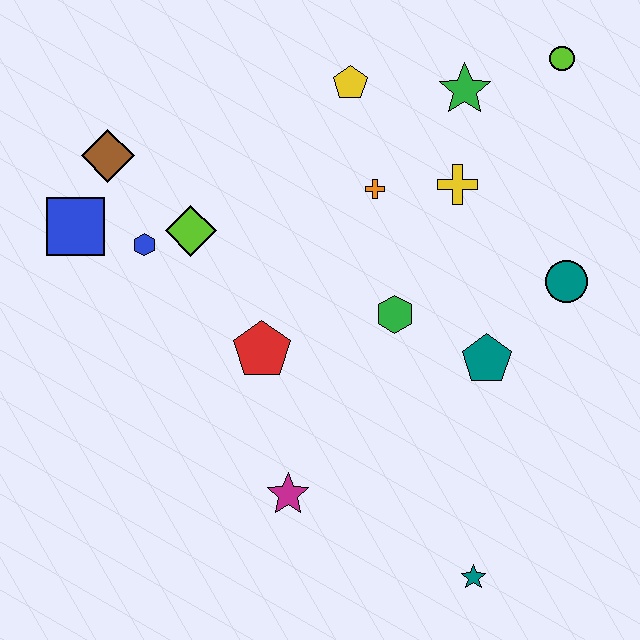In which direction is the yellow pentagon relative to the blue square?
The yellow pentagon is to the right of the blue square.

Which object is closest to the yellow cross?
The orange cross is closest to the yellow cross.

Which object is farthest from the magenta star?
The lime circle is farthest from the magenta star.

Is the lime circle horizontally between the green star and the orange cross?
No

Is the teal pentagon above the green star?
No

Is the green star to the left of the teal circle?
Yes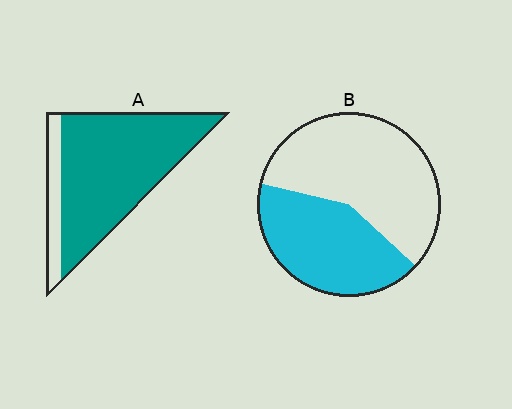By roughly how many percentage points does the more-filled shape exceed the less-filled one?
By roughly 40 percentage points (A over B).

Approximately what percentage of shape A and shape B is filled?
A is approximately 85% and B is approximately 40%.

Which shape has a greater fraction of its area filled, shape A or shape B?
Shape A.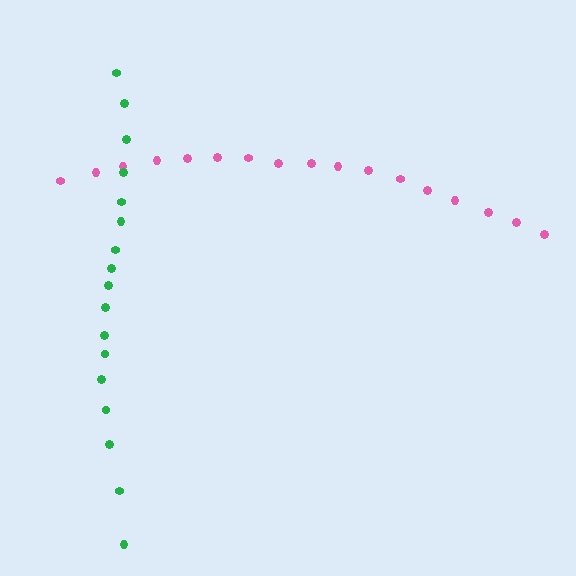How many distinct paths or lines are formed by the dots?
There are 2 distinct paths.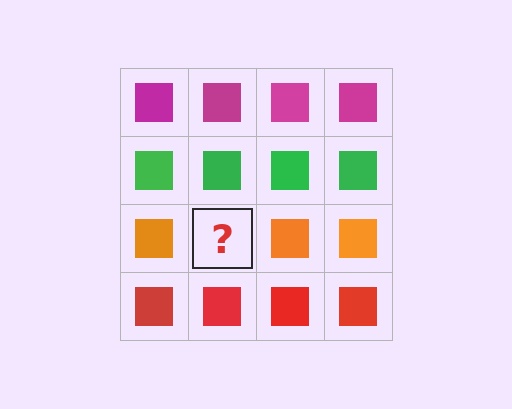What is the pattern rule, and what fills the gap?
The rule is that each row has a consistent color. The gap should be filled with an orange square.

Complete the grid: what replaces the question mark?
The question mark should be replaced with an orange square.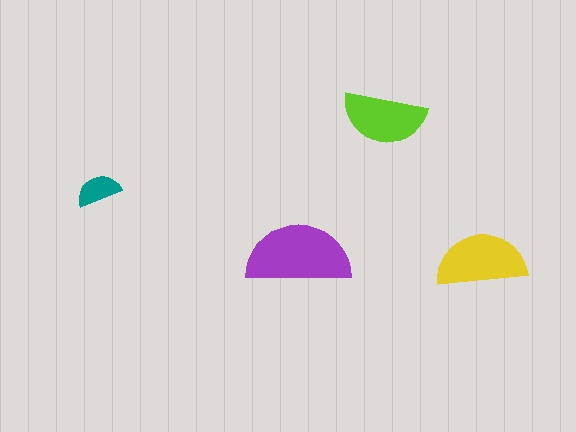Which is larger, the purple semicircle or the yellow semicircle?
The purple one.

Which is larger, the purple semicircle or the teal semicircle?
The purple one.